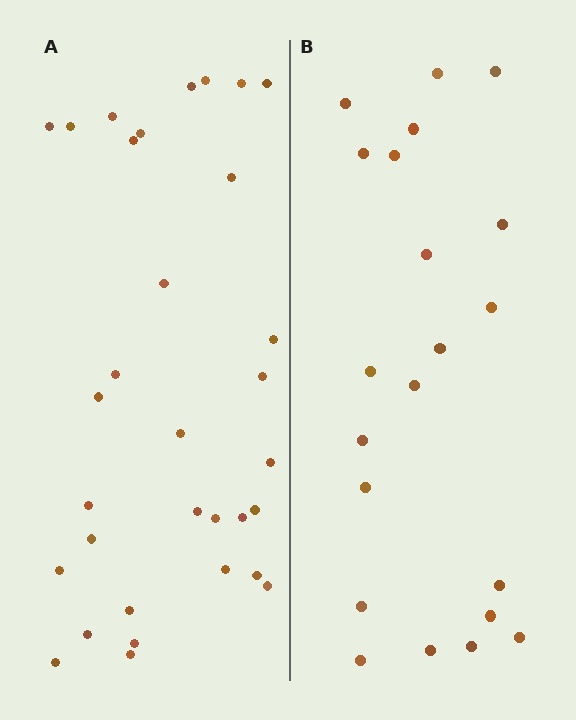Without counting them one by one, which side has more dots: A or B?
Region A (the left region) has more dots.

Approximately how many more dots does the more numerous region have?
Region A has roughly 12 or so more dots than region B.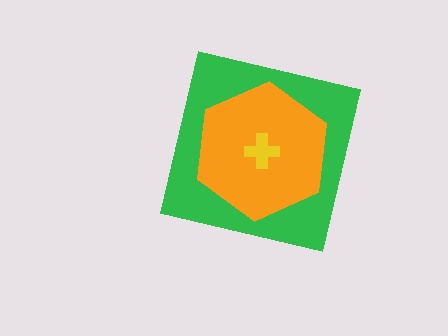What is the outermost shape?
The green square.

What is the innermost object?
The yellow cross.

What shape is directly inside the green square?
The orange hexagon.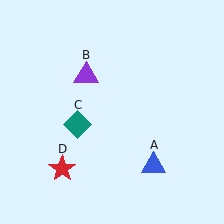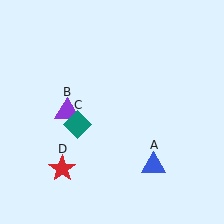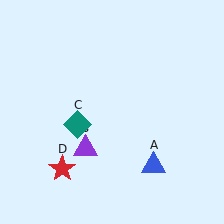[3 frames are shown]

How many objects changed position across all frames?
1 object changed position: purple triangle (object B).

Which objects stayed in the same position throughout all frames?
Blue triangle (object A) and teal diamond (object C) and red star (object D) remained stationary.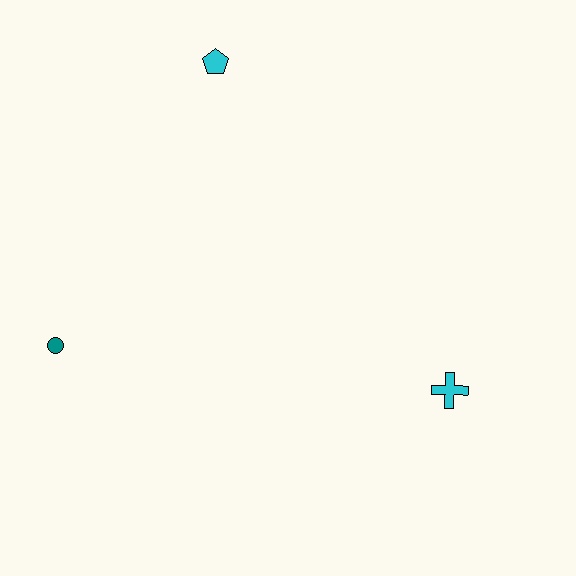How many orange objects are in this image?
There are no orange objects.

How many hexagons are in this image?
There are no hexagons.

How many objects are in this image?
There are 3 objects.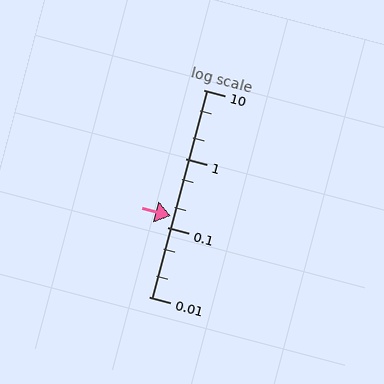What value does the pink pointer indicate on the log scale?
The pointer indicates approximately 0.15.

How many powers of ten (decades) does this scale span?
The scale spans 3 decades, from 0.01 to 10.